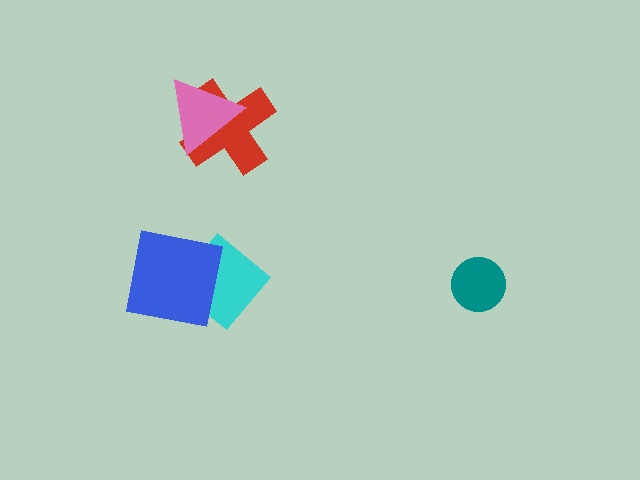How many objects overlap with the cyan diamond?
1 object overlaps with the cyan diamond.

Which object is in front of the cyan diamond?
The blue square is in front of the cyan diamond.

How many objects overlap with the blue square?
1 object overlaps with the blue square.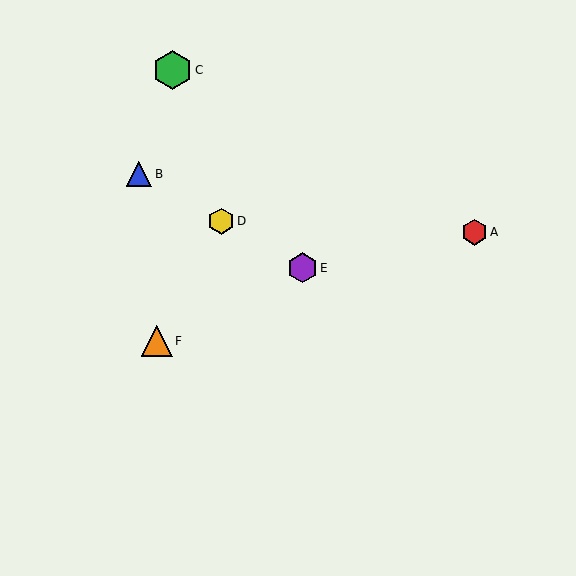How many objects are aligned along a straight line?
3 objects (B, D, E) are aligned along a straight line.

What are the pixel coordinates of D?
Object D is at (221, 221).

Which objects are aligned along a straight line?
Objects B, D, E are aligned along a straight line.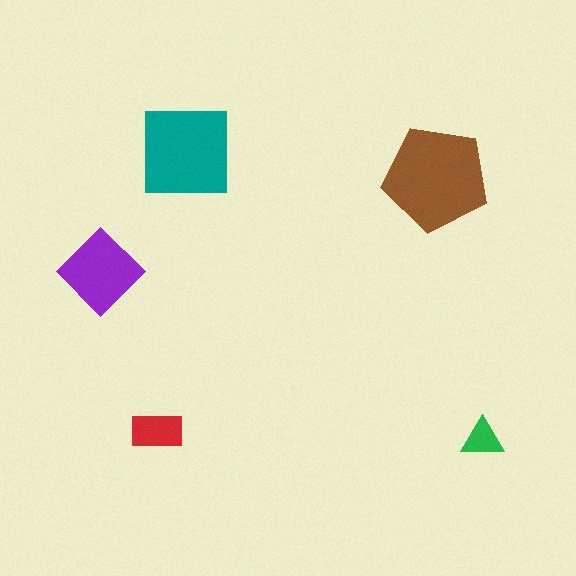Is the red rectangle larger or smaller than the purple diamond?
Smaller.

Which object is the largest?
The brown pentagon.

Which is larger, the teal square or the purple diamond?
The teal square.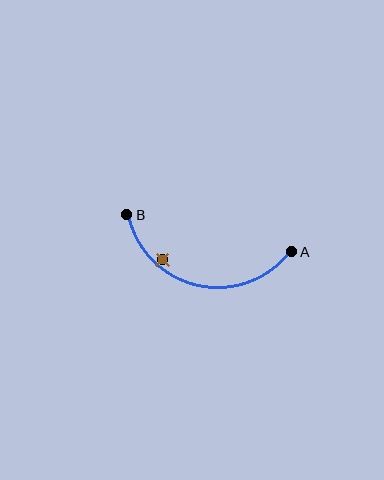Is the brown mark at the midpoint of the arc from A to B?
No — the brown mark does not lie on the arc at all. It sits slightly inside the curve.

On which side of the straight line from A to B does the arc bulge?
The arc bulges below the straight line connecting A and B.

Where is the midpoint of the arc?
The arc midpoint is the point on the curve farthest from the straight line joining A and B. It sits below that line.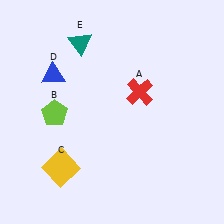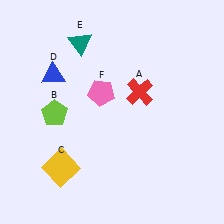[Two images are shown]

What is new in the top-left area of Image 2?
A pink pentagon (F) was added in the top-left area of Image 2.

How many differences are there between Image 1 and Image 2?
There is 1 difference between the two images.